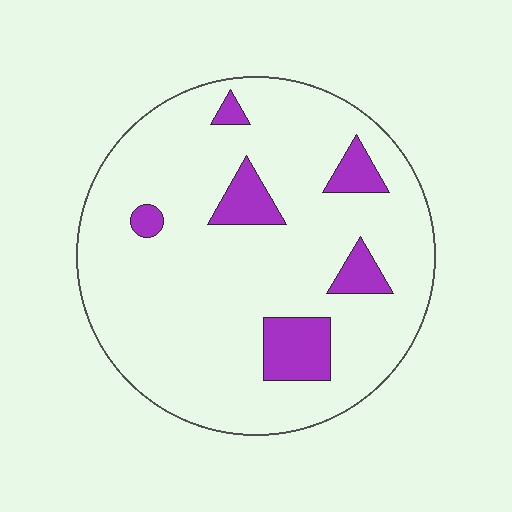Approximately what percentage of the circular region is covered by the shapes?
Approximately 15%.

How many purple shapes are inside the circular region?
6.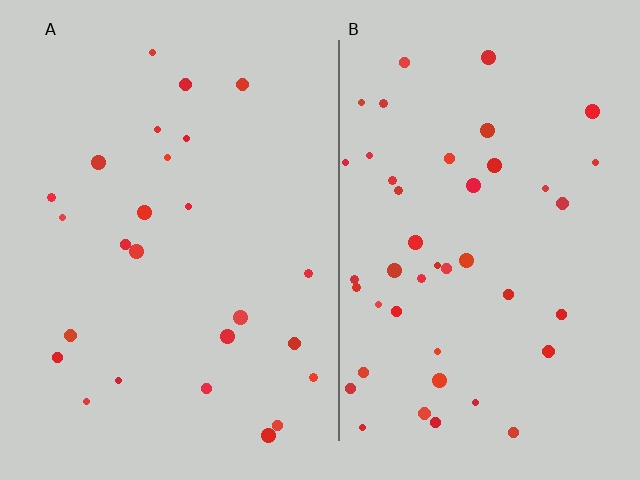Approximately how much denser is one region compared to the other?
Approximately 1.7× — region B over region A.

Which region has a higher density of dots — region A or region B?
B (the right).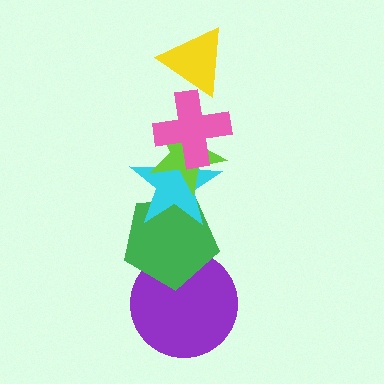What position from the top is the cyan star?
The cyan star is 4th from the top.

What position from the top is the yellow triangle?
The yellow triangle is 1st from the top.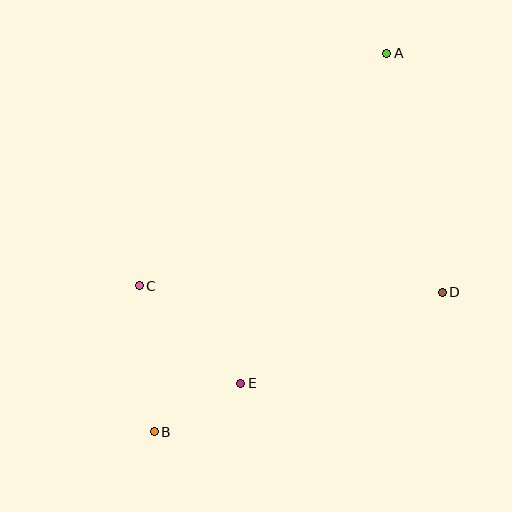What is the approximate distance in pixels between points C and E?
The distance between C and E is approximately 141 pixels.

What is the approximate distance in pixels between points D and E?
The distance between D and E is approximately 221 pixels.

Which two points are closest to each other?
Points B and E are closest to each other.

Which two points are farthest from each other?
Points A and B are farthest from each other.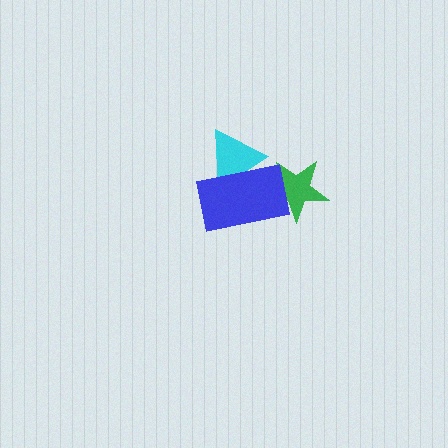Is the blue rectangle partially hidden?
No, no other shape covers it.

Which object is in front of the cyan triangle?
The blue rectangle is in front of the cyan triangle.